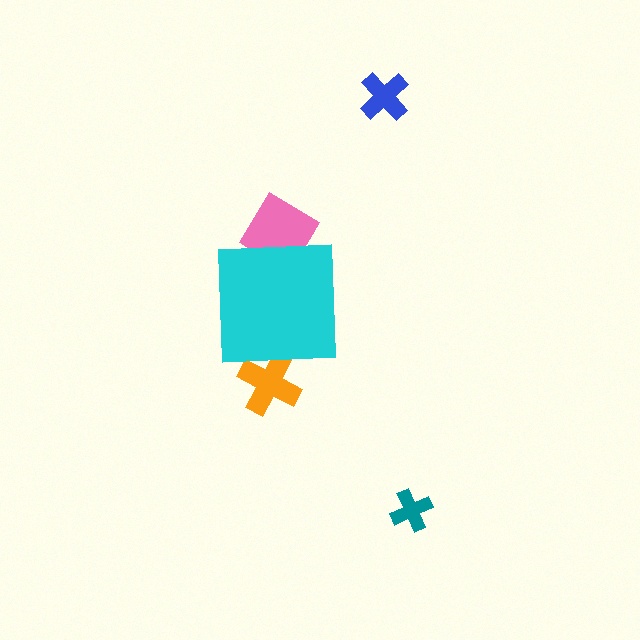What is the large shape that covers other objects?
A cyan square.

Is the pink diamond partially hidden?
Yes, the pink diamond is partially hidden behind the cyan square.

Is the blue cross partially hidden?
No, the blue cross is fully visible.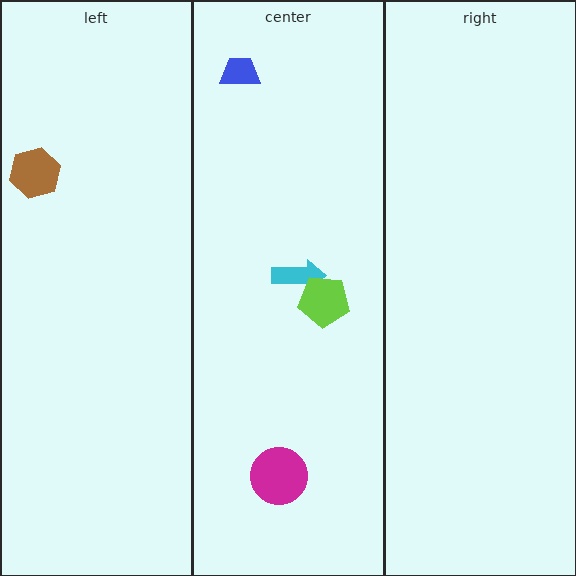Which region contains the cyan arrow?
The center region.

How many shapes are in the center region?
4.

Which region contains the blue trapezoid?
The center region.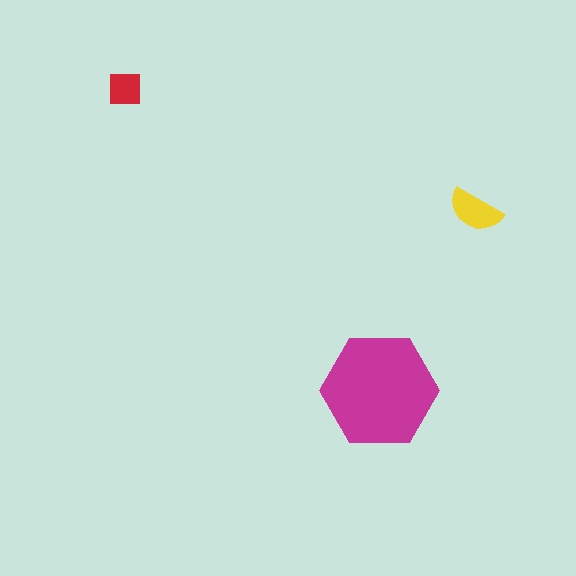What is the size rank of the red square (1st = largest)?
3rd.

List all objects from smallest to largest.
The red square, the yellow semicircle, the magenta hexagon.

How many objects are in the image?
There are 3 objects in the image.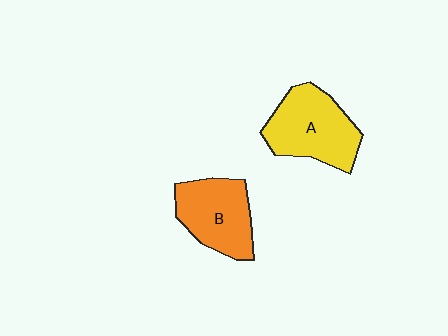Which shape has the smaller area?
Shape B (orange).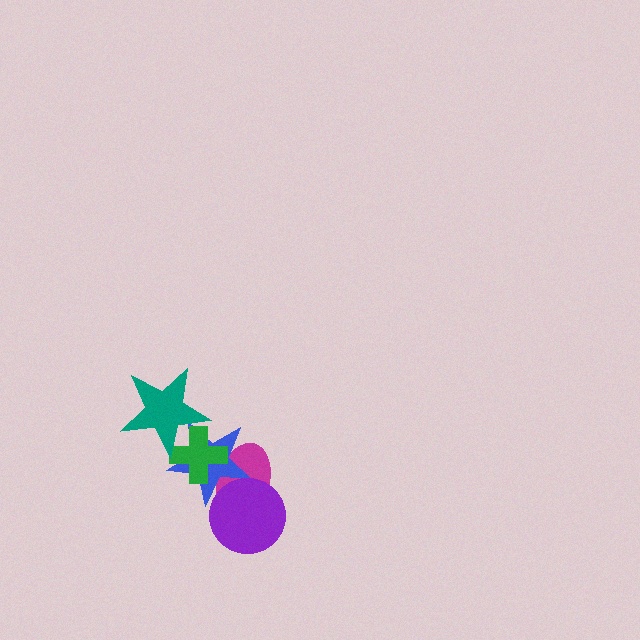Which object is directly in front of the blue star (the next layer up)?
The purple circle is directly in front of the blue star.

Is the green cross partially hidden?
Yes, it is partially covered by another shape.